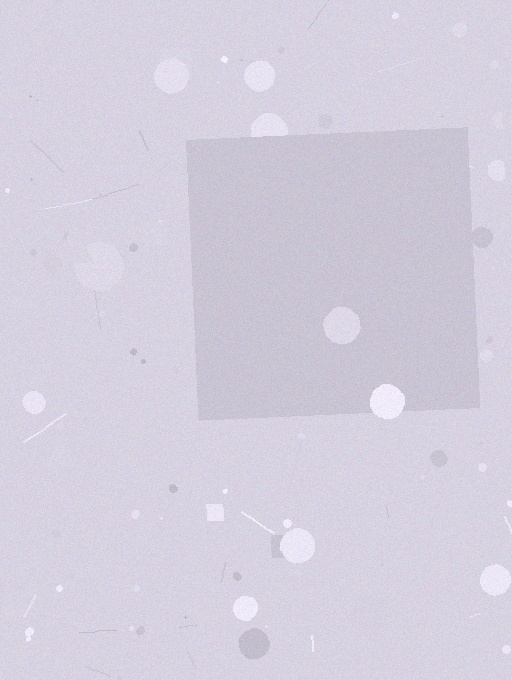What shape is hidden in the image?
A square is hidden in the image.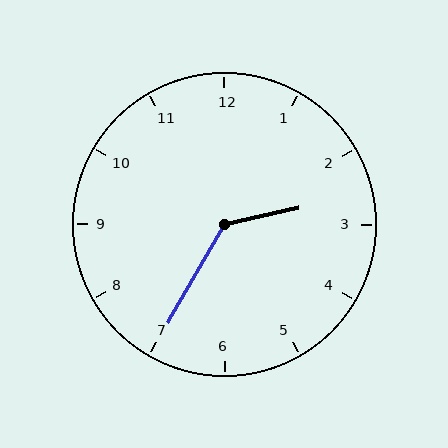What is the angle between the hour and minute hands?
Approximately 132 degrees.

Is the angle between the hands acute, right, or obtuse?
It is obtuse.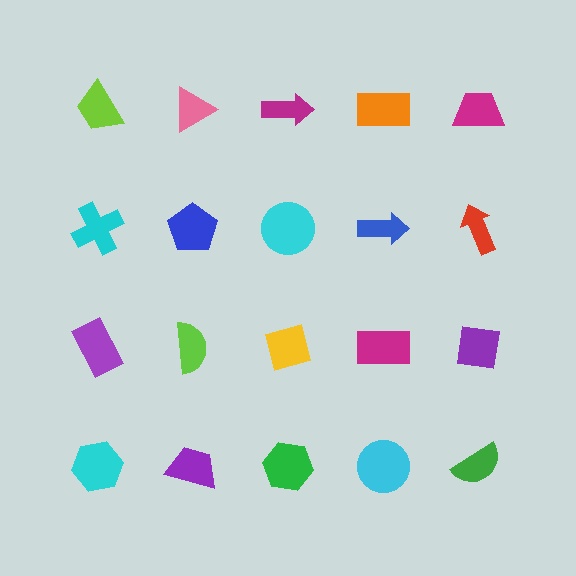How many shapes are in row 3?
5 shapes.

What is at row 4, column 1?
A cyan hexagon.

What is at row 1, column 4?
An orange rectangle.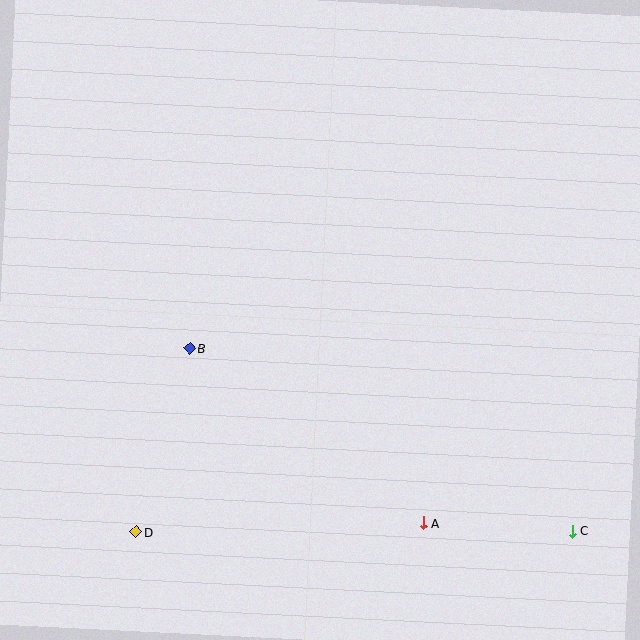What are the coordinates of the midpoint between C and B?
The midpoint between C and B is at (381, 440).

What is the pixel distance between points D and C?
The distance between D and C is 437 pixels.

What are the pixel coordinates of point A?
Point A is at (423, 523).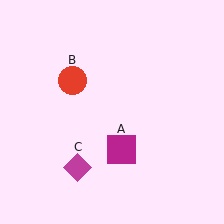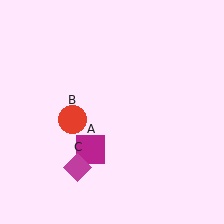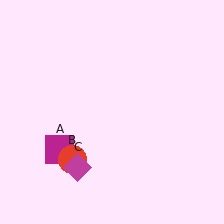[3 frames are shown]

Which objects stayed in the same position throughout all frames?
Magenta diamond (object C) remained stationary.